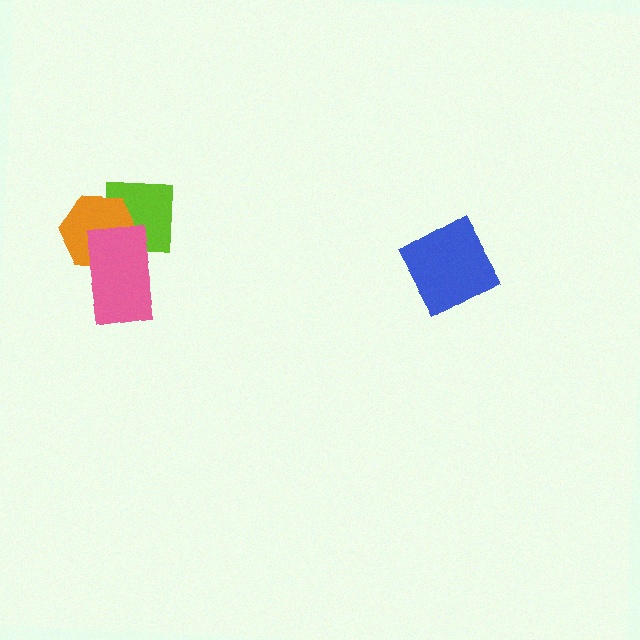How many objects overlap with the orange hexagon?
2 objects overlap with the orange hexagon.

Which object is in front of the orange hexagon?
The pink rectangle is in front of the orange hexagon.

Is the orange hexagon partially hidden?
Yes, it is partially covered by another shape.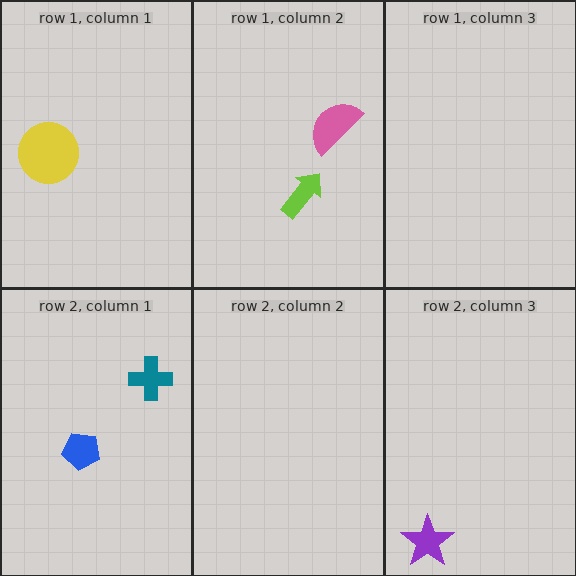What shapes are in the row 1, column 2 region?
The pink semicircle, the lime arrow.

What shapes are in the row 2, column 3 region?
The purple star.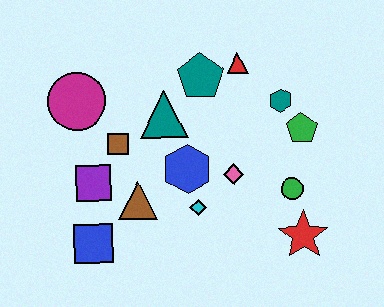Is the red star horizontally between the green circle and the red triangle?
No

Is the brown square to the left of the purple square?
No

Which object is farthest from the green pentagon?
The blue square is farthest from the green pentagon.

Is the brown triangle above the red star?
Yes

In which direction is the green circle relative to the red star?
The green circle is above the red star.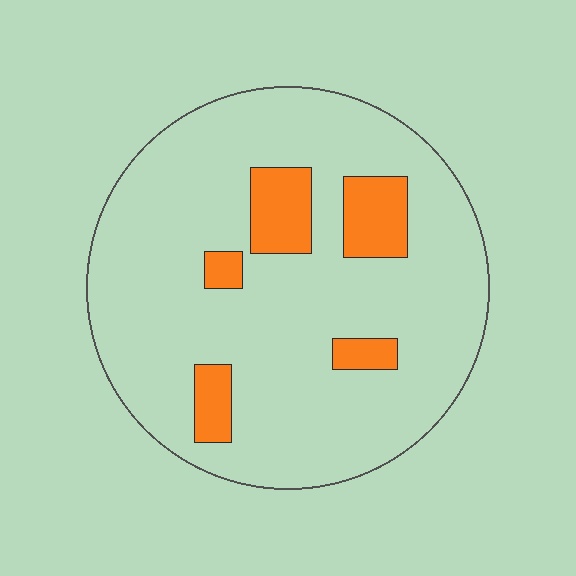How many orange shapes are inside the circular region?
5.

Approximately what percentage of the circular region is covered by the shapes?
Approximately 15%.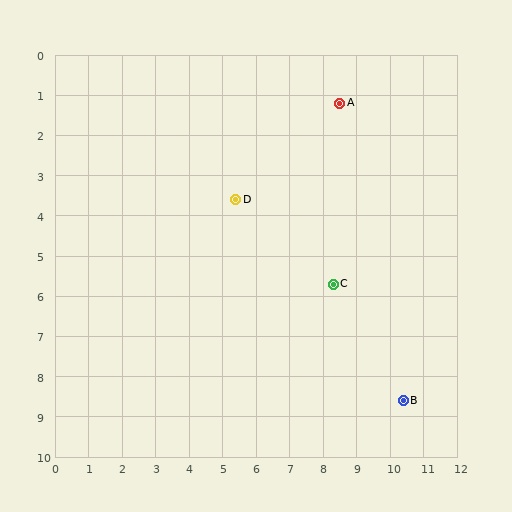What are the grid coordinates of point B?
Point B is at approximately (10.4, 8.6).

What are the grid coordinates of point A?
Point A is at approximately (8.5, 1.2).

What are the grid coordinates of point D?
Point D is at approximately (5.4, 3.6).